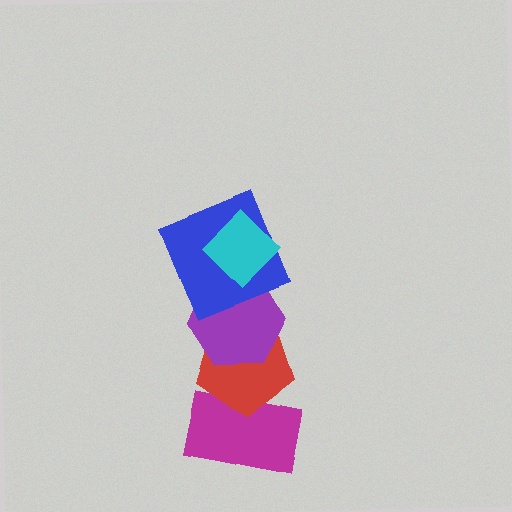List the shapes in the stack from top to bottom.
From top to bottom: the cyan diamond, the blue square, the purple hexagon, the red pentagon, the magenta rectangle.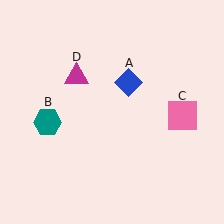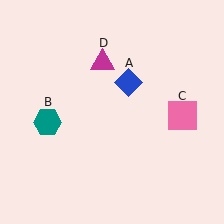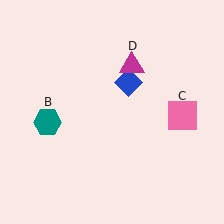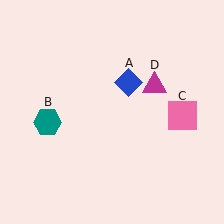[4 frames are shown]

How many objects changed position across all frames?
1 object changed position: magenta triangle (object D).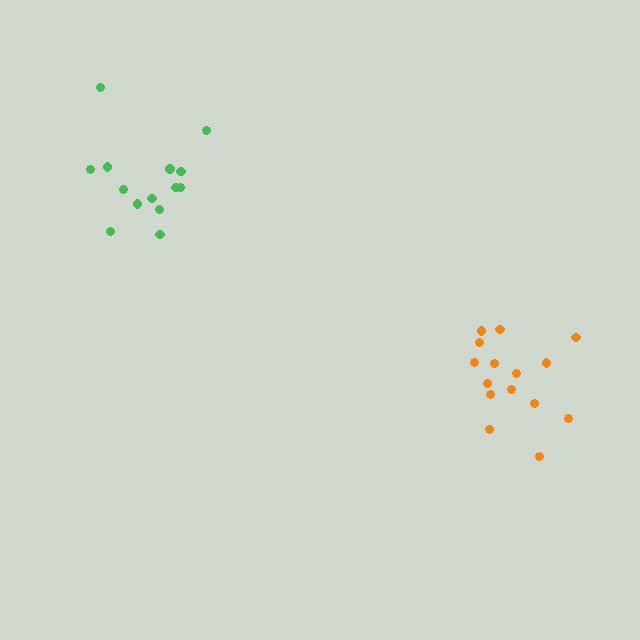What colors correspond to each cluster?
The clusters are colored: orange, green.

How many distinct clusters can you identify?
There are 2 distinct clusters.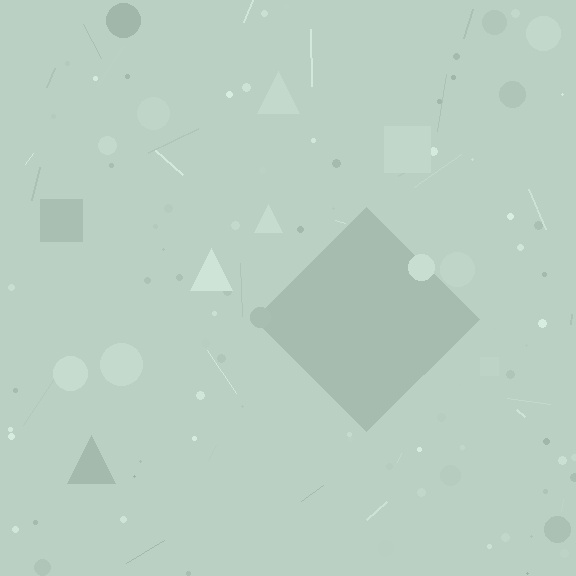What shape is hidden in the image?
A diamond is hidden in the image.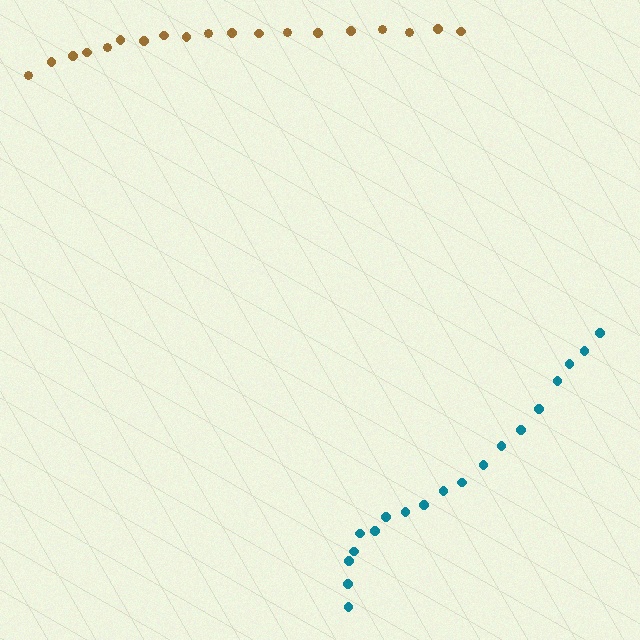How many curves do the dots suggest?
There are 2 distinct paths.